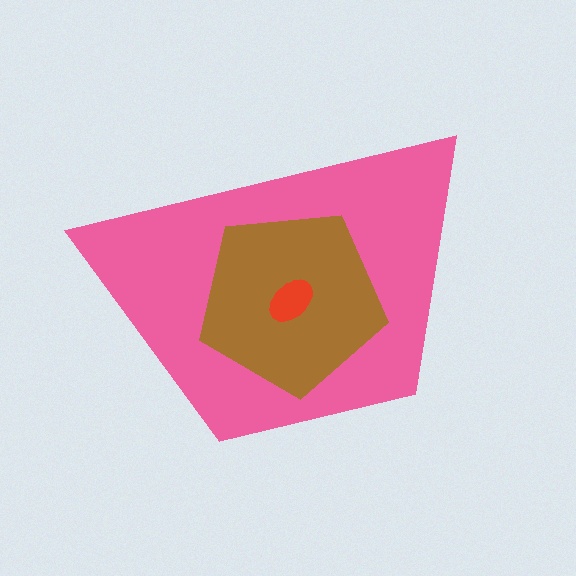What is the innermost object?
The red ellipse.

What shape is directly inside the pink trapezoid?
The brown pentagon.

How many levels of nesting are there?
3.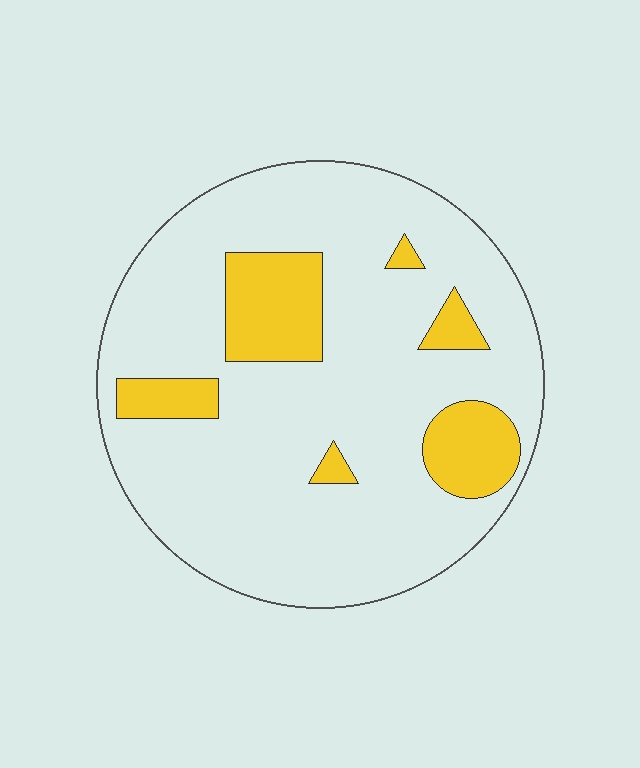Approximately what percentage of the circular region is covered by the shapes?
Approximately 15%.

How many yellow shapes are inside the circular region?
6.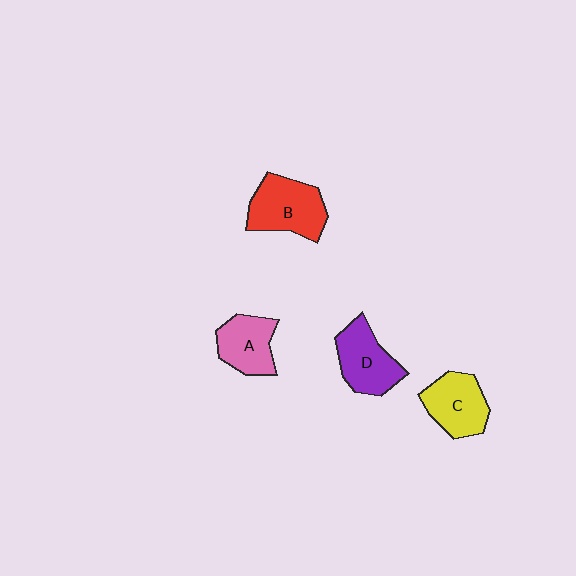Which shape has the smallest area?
Shape A (pink).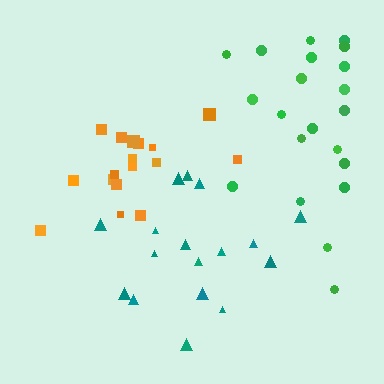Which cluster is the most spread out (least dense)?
Green.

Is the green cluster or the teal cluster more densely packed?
Teal.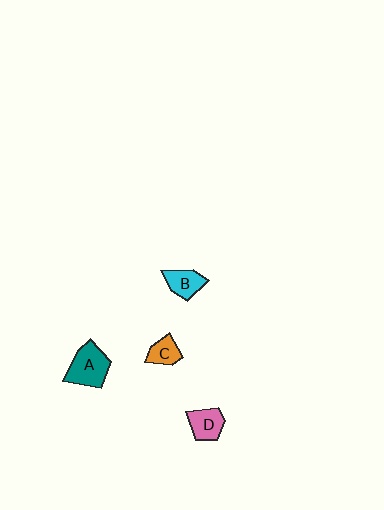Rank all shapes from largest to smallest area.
From largest to smallest: A (teal), D (pink), B (cyan), C (orange).